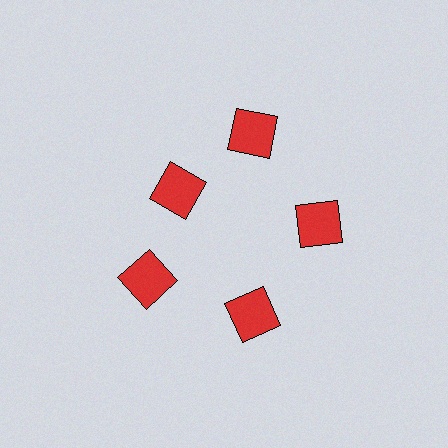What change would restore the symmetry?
The symmetry would be restored by moving it outward, back onto the ring so that all 5 squares sit at equal angles and equal distance from the center.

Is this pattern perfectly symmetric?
No. The 5 red squares are arranged in a ring, but one element near the 10 o'clock position is pulled inward toward the center, breaking the 5-fold rotational symmetry.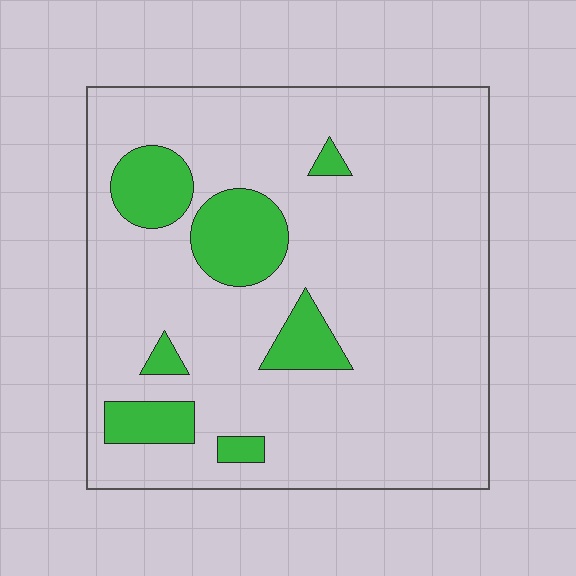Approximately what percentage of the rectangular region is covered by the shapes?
Approximately 15%.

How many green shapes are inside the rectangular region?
7.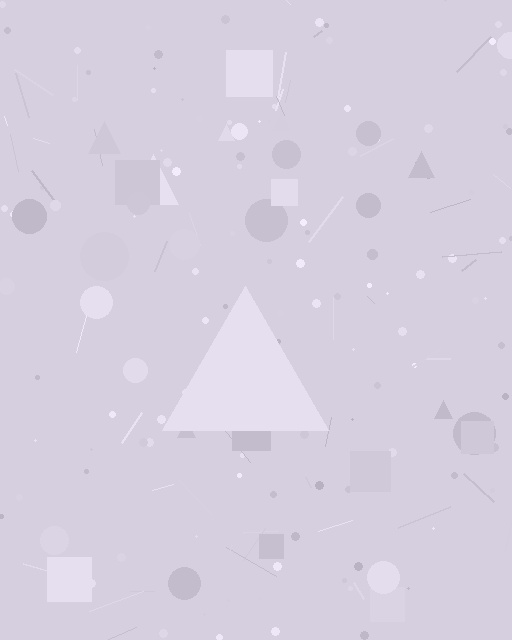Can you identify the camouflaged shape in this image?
The camouflaged shape is a triangle.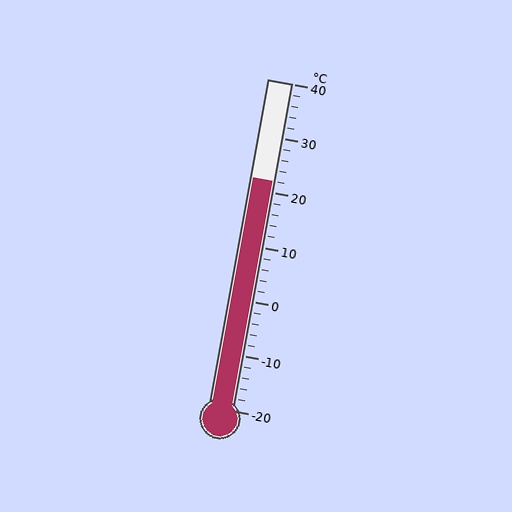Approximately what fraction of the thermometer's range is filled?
The thermometer is filled to approximately 70% of its range.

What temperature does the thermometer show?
The thermometer shows approximately 22°C.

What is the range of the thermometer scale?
The thermometer scale ranges from -20°C to 40°C.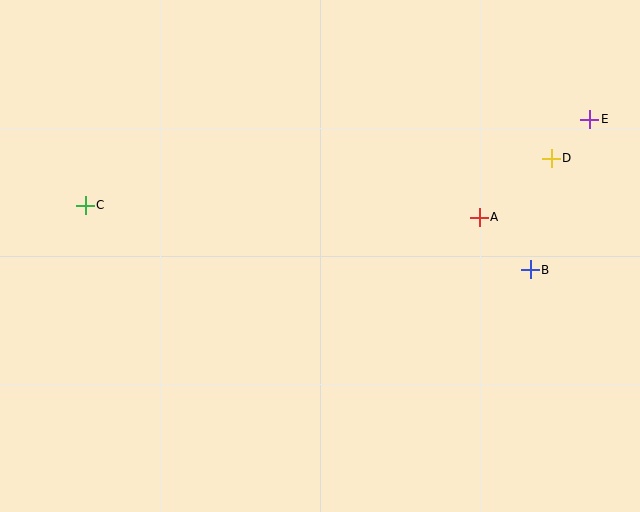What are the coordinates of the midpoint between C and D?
The midpoint between C and D is at (318, 182).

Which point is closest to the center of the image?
Point A at (479, 217) is closest to the center.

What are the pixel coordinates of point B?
Point B is at (530, 270).